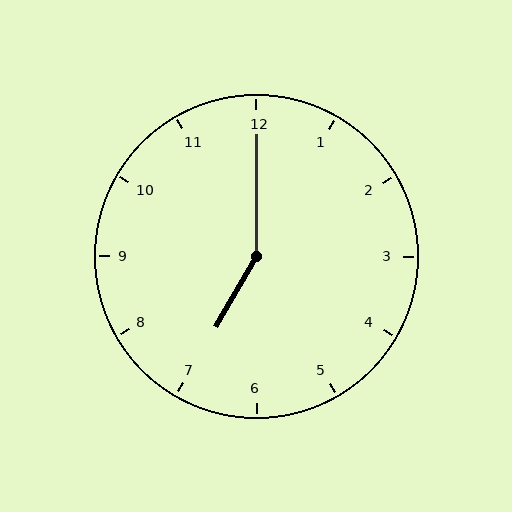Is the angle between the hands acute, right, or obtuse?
It is obtuse.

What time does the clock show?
7:00.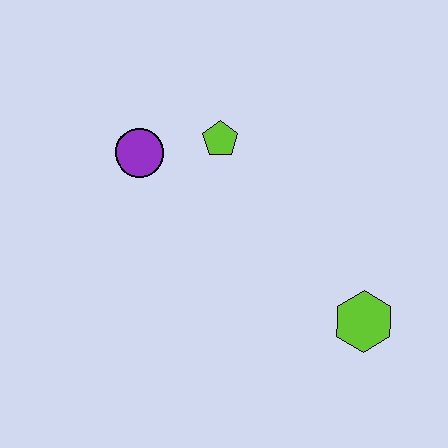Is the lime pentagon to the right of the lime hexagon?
No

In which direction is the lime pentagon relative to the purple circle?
The lime pentagon is to the right of the purple circle.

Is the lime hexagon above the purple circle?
No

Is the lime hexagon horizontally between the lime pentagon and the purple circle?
No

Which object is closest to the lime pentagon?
The purple circle is closest to the lime pentagon.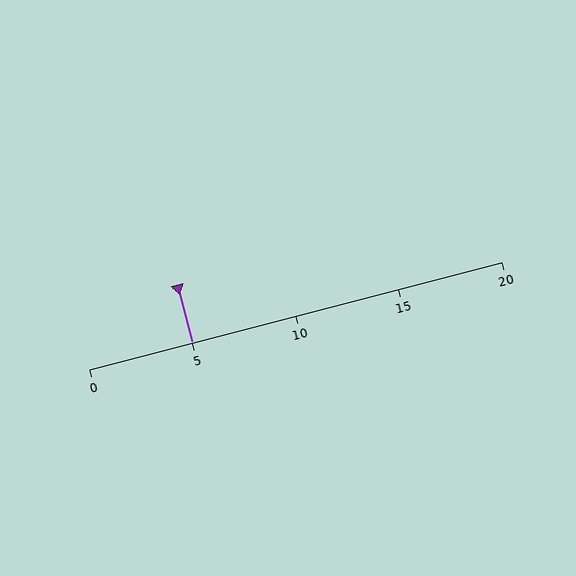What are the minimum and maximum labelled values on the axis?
The axis runs from 0 to 20.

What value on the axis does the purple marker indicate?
The marker indicates approximately 5.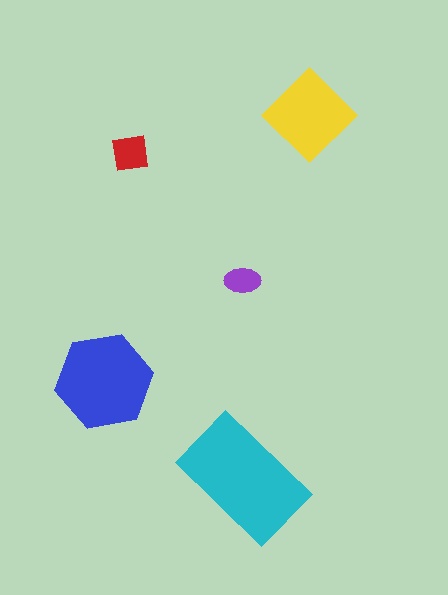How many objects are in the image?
There are 5 objects in the image.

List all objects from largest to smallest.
The cyan rectangle, the blue hexagon, the yellow diamond, the red square, the purple ellipse.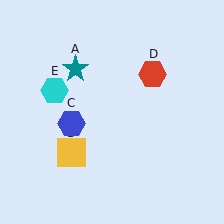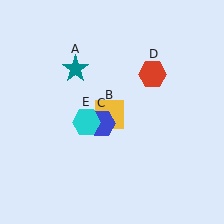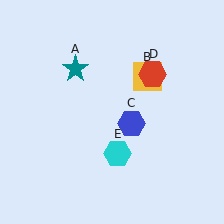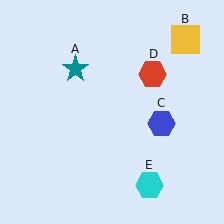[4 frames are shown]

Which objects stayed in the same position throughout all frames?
Teal star (object A) and red hexagon (object D) remained stationary.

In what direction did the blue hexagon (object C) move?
The blue hexagon (object C) moved right.